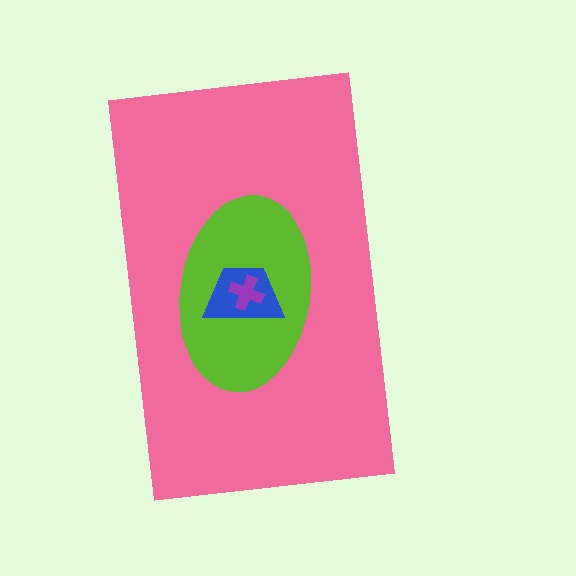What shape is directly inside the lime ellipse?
The blue trapezoid.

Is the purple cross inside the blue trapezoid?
Yes.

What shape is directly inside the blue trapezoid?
The purple cross.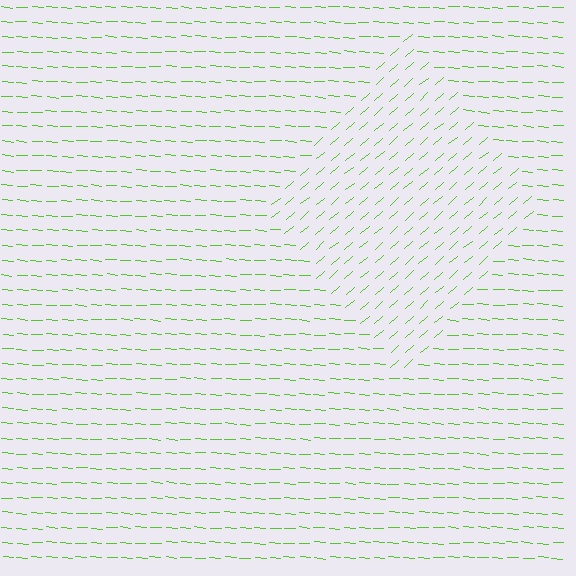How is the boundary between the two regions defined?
The boundary is defined purely by a change in line orientation (approximately 45 degrees difference). All lines are the same color and thickness.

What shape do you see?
I see a diamond.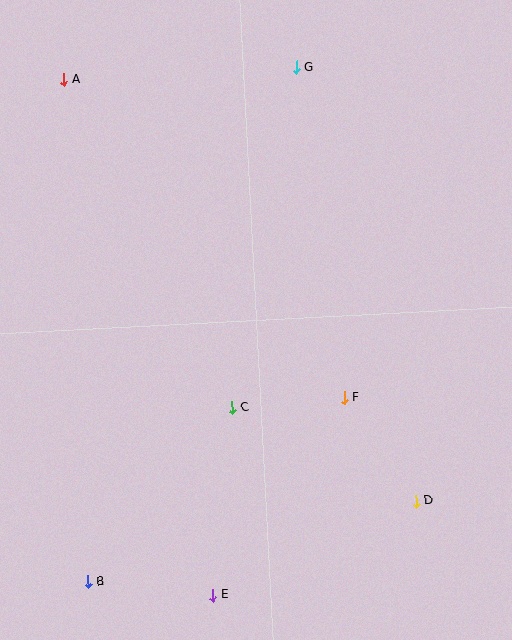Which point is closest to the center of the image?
Point C at (232, 408) is closest to the center.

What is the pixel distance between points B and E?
The distance between B and E is 126 pixels.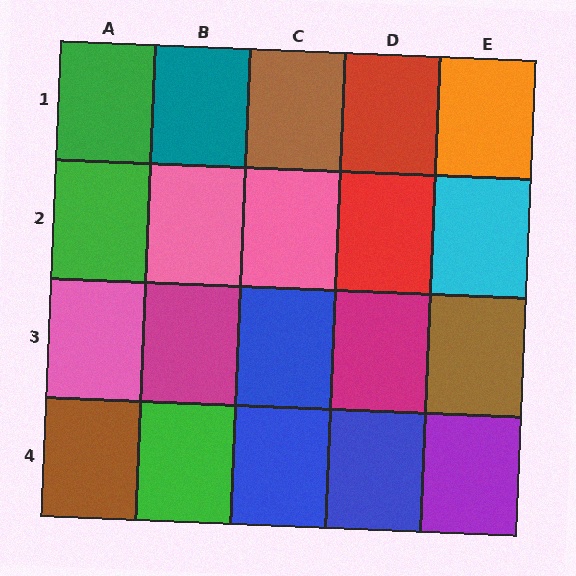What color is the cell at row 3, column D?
Magenta.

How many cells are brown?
3 cells are brown.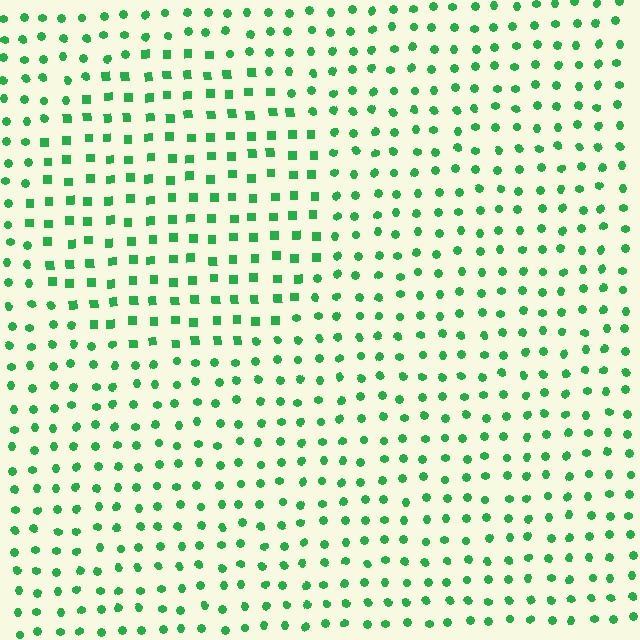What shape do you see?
I see a circle.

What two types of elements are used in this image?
The image uses squares inside the circle region and circles outside it.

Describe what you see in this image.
The image is filled with small green elements arranged in a uniform grid. A circle-shaped region contains squares, while the surrounding area contains circles. The boundary is defined purely by the change in element shape.